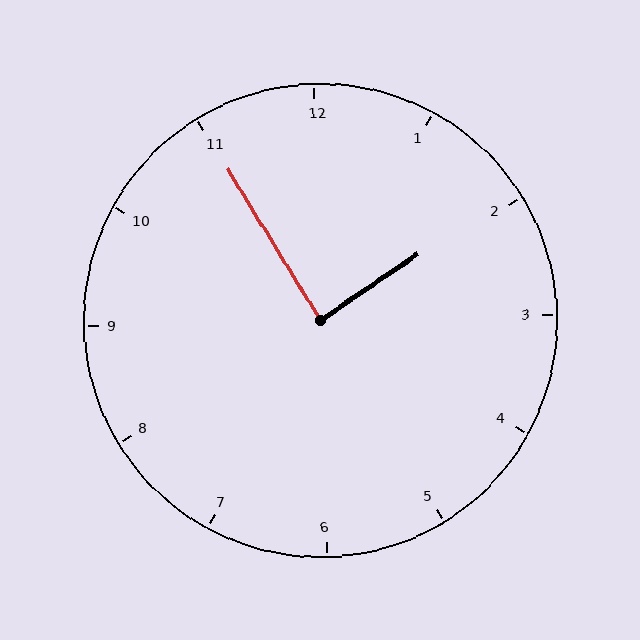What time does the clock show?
1:55.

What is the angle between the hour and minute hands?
Approximately 88 degrees.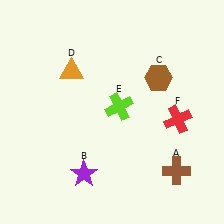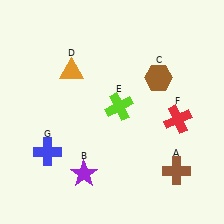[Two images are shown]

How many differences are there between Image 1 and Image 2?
There is 1 difference between the two images.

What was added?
A blue cross (G) was added in Image 2.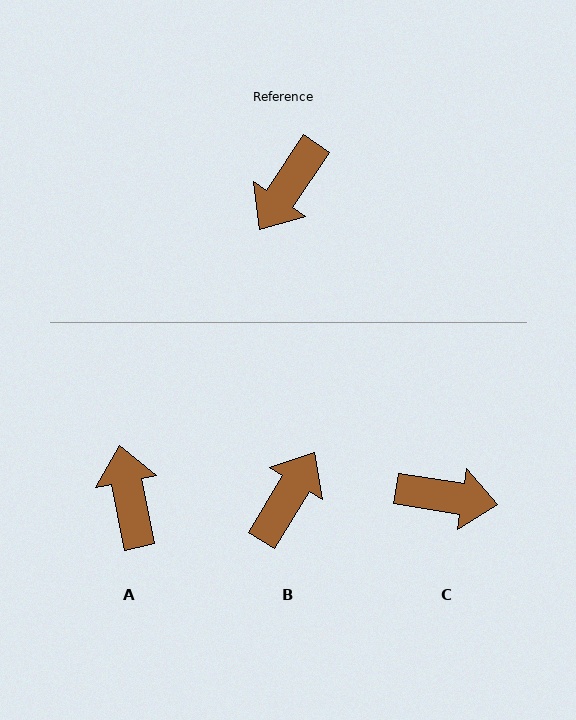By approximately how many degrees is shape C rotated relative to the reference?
Approximately 115 degrees counter-clockwise.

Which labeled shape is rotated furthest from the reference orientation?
B, about 177 degrees away.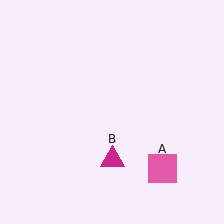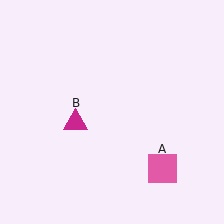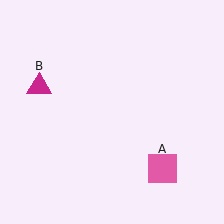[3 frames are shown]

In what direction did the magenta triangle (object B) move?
The magenta triangle (object B) moved up and to the left.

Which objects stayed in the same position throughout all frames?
Pink square (object A) remained stationary.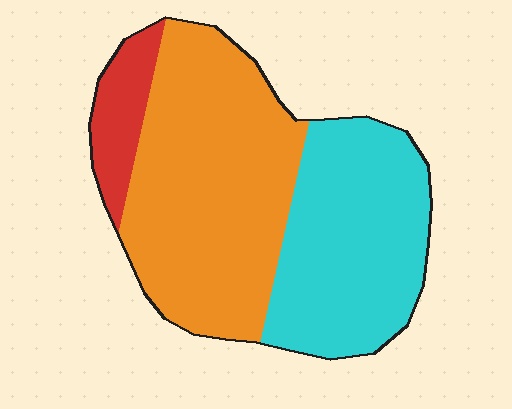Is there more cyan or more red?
Cyan.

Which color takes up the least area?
Red, at roughly 10%.